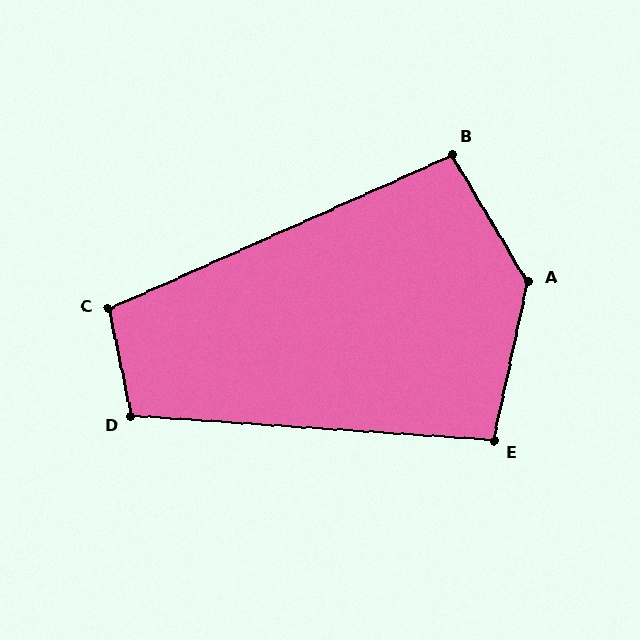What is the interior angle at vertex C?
Approximately 102 degrees (obtuse).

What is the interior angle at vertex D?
Approximately 106 degrees (obtuse).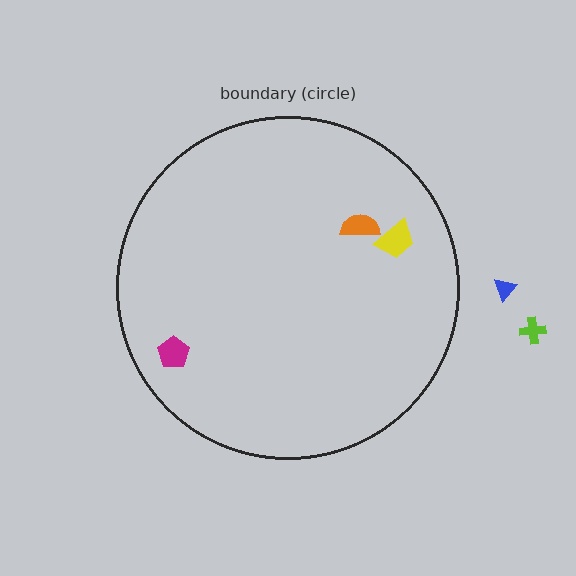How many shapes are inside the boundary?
3 inside, 2 outside.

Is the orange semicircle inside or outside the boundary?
Inside.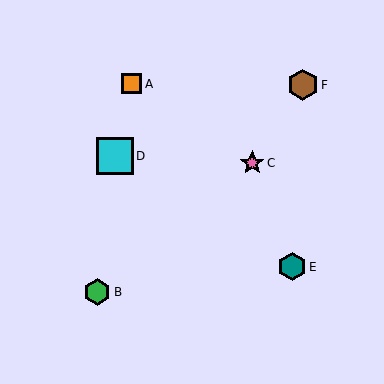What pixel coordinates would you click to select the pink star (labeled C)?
Click at (252, 163) to select the pink star C.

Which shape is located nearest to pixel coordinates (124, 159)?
The cyan square (labeled D) at (115, 156) is nearest to that location.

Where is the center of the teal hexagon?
The center of the teal hexagon is at (292, 267).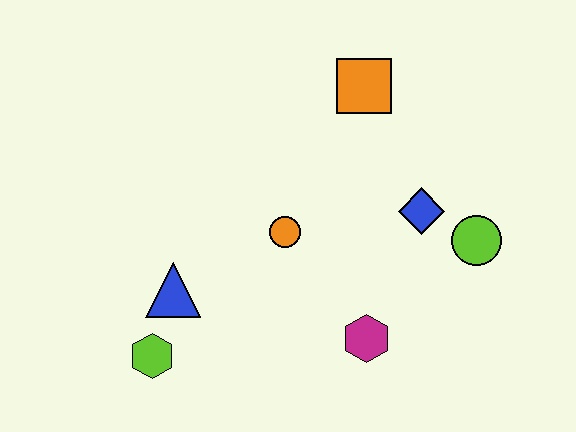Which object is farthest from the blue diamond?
The lime hexagon is farthest from the blue diamond.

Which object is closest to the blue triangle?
The lime hexagon is closest to the blue triangle.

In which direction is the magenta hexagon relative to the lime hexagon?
The magenta hexagon is to the right of the lime hexagon.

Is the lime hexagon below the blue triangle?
Yes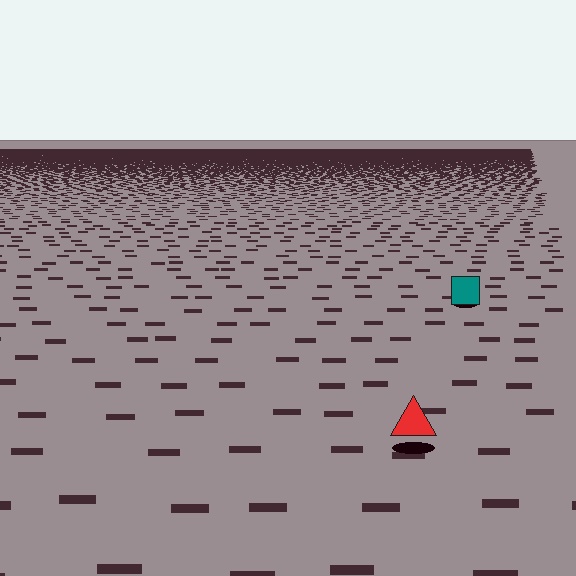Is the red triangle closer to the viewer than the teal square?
Yes. The red triangle is closer — you can tell from the texture gradient: the ground texture is coarser near it.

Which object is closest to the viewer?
The red triangle is closest. The texture marks near it are larger and more spread out.